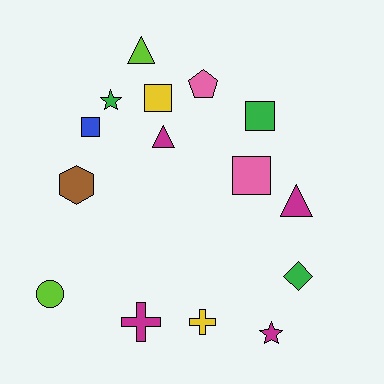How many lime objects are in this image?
There are 2 lime objects.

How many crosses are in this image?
There are 2 crosses.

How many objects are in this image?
There are 15 objects.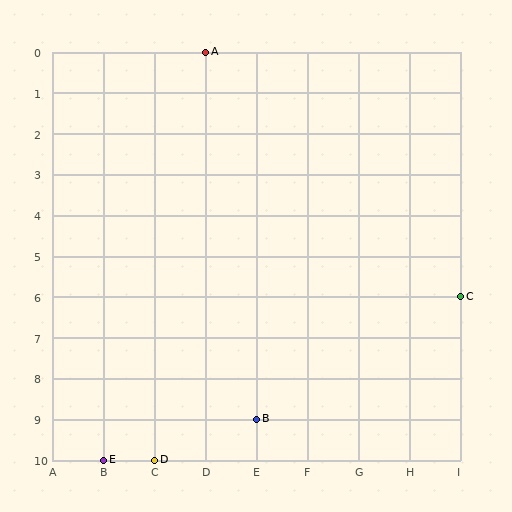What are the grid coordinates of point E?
Point E is at grid coordinates (B, 10).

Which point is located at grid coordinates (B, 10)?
Point E is at (B, 10).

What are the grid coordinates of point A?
Point A is at grid coordinates (D, 0).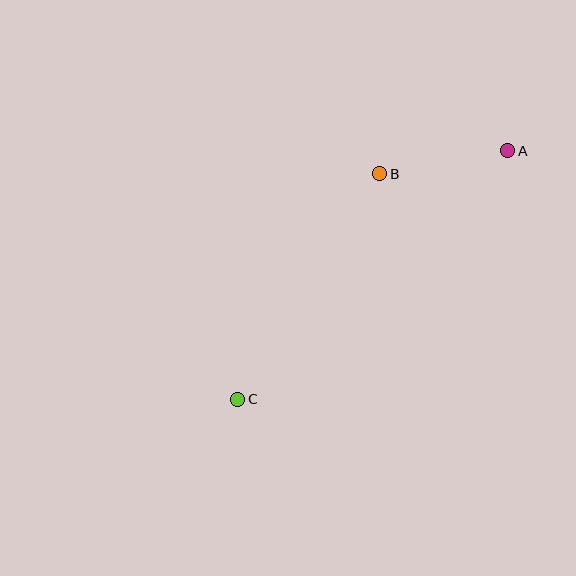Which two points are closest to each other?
Points A and B are closest to each other.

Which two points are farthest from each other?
Points A and C are farthest from each other.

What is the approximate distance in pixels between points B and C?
The distance between B and C is approximately 266 pixels.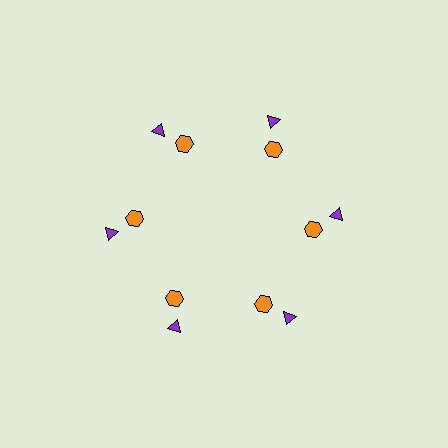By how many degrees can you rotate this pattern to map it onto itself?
The pattern maps onto itself every 60 degrees of rotation.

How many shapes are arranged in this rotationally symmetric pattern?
There are 12 shapes, arranged in 6 groups of 2.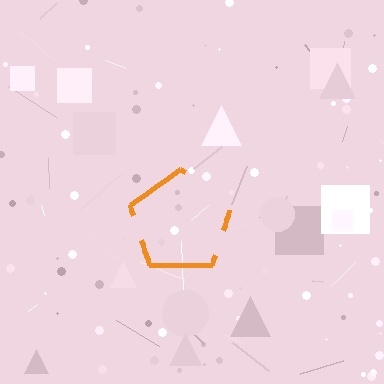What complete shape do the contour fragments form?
The contour fragments form a pentagon.